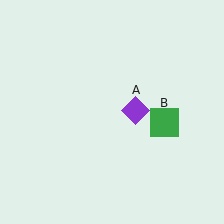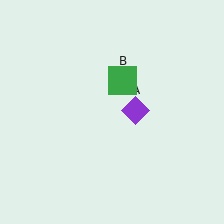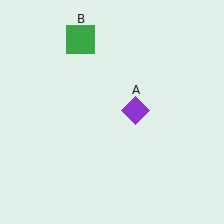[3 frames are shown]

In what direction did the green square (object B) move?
The green square (object B) moved up and to the left.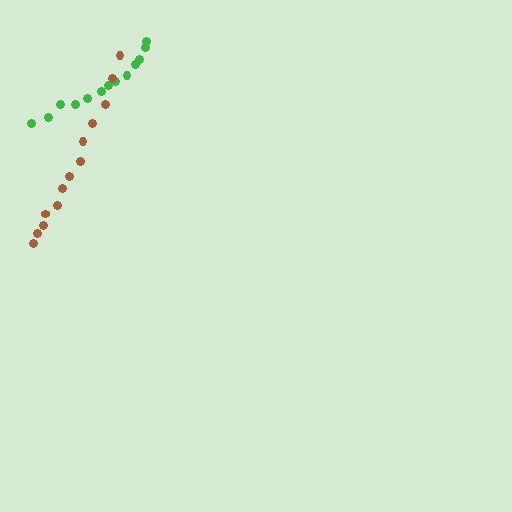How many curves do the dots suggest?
There are 2 distinct paths.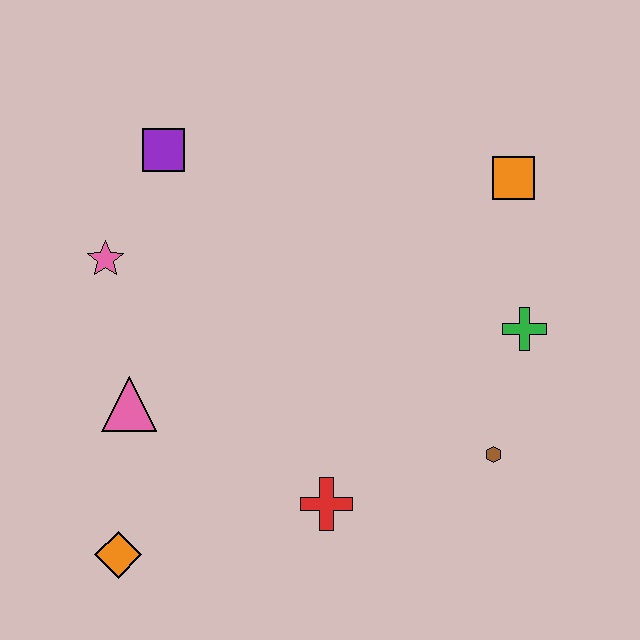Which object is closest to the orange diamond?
The pink triangle is closest to the orange diamond.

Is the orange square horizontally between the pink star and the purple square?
No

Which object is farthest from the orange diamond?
The orange square is farthest from the orange diamond.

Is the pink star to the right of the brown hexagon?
No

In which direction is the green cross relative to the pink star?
The green cross is to the right of the pink star.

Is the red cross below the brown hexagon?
Yes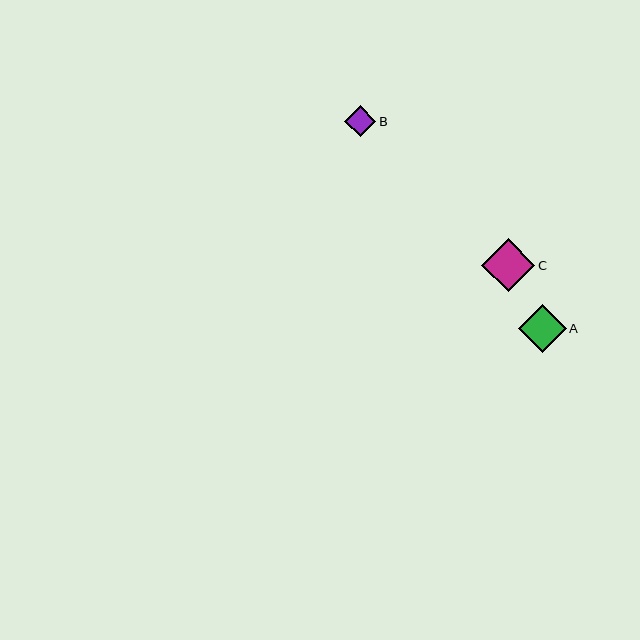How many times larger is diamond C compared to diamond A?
Diamond C is approximately 1.1 times the size of diamond A.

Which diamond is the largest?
Diamond C is the largest with a size of approximately 53 pixels.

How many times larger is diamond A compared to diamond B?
Diamond A is approximately 1.5 times the size of diamond B.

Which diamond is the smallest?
Diamond B is the smallest with a size of approximately 31 pixels.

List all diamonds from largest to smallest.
From largest to smallest: C, A, B.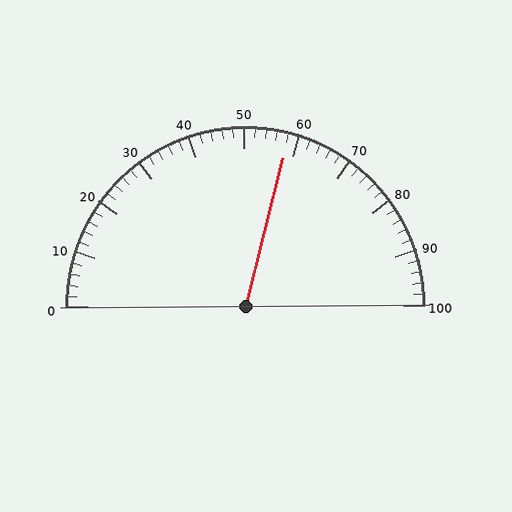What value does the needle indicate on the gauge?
The needle indicates approximately 58.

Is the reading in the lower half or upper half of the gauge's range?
The reading is in the upper half of the range (0 to 100).